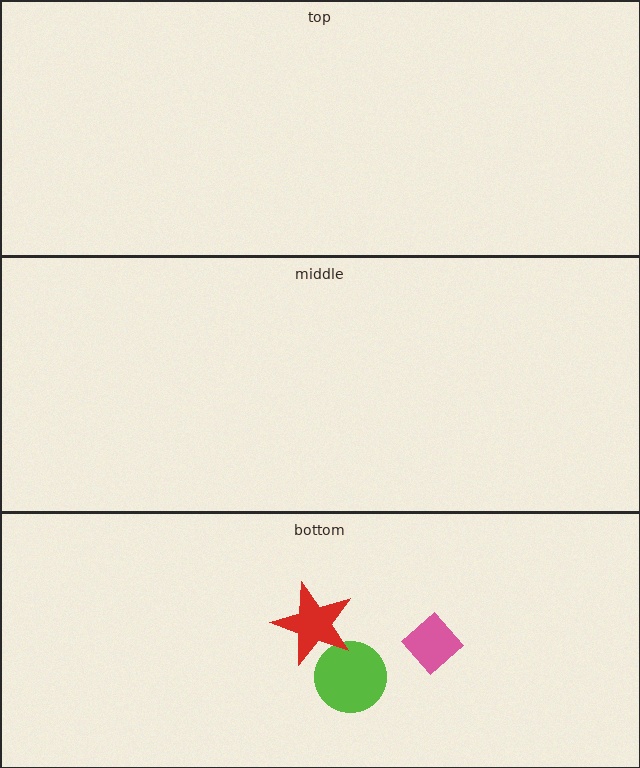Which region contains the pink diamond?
The bottom region.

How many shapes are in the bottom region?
3.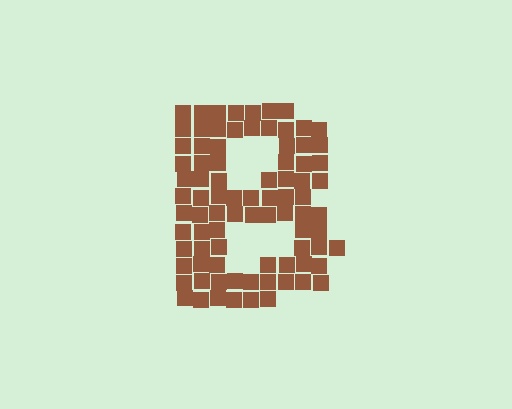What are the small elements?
The small elements are squares.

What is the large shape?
The large shape is the letter B.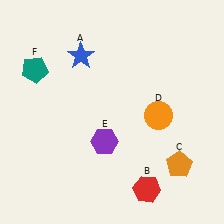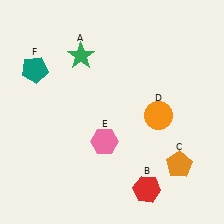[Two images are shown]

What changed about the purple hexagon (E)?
In Image 1, E is purple. In Image 2, it changed to pink.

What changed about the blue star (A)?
In Image 1, A is blue. In Image 2, it changed to green.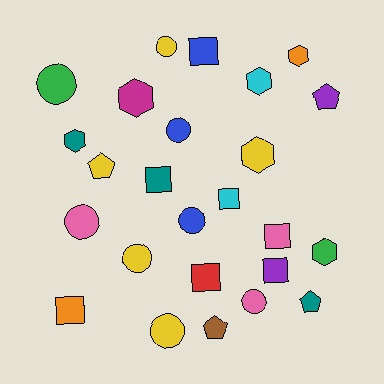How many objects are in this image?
There are 25 objects.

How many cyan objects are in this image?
There are 2 cyan objects.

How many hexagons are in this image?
There are 6 hexagons.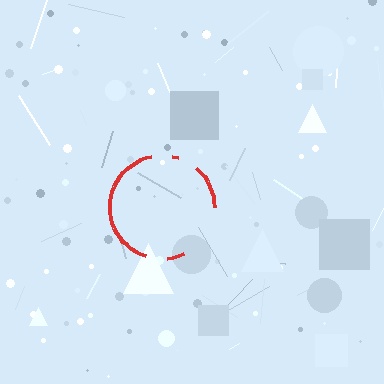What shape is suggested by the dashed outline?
The dashed outline suggests a circle.